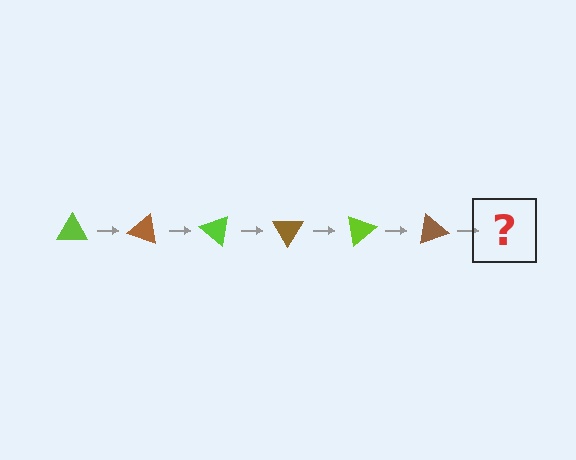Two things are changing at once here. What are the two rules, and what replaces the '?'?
The two rules are that it rotates 20 degrees each step and the color cycles through lime and brown. The '?' should be a lime triangle, rotated 120 degrees from the start.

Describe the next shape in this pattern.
It should be a lime triangle, rotated 120 degrees from the start.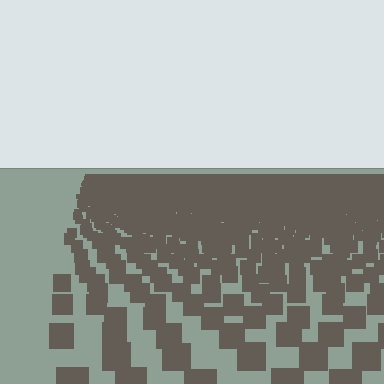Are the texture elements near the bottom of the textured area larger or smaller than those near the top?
Larger. Near the bottom, elements are closer to the viewer and appear at a bigger on-screen size.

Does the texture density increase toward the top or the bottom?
Density increases toward the top.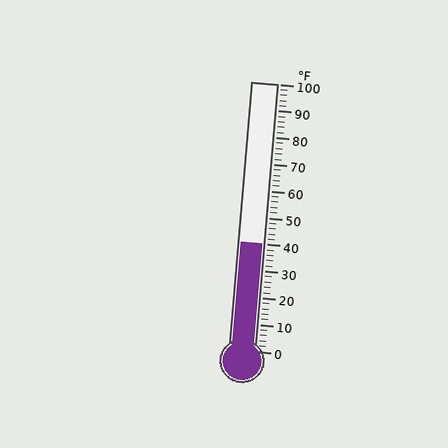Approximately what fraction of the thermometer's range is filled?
The thermometer is filled to approximately 40% of its range.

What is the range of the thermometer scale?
The thermometer scale ranges from 0°F to 100°F.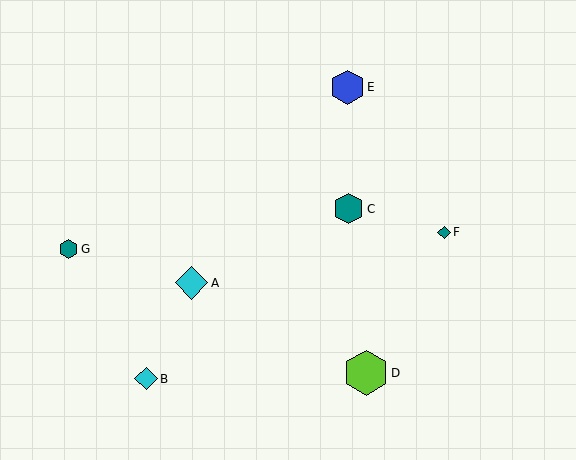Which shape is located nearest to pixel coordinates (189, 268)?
The cyan diamond (labeled A) at (191, 283) is nearest to that location.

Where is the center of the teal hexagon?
The center of the teal hexagon is at (349, 209).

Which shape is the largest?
The lime hexagon (labeled D) is the largest.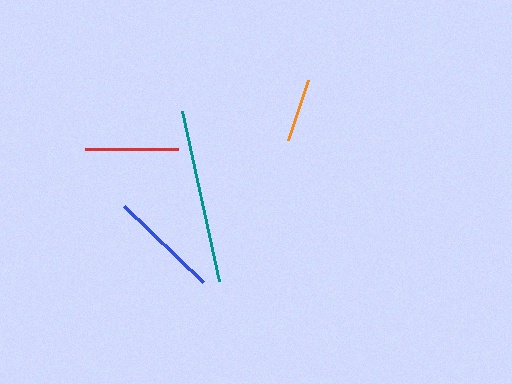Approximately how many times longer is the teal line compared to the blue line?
The teal line is approximately 1.6 times the length of the blue line.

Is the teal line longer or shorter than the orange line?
The teal line is longer than the orange line.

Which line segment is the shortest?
The orange line is the shortest at approximately 63 pixels.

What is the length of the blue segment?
The blue segment is approximately 111 pixels long.